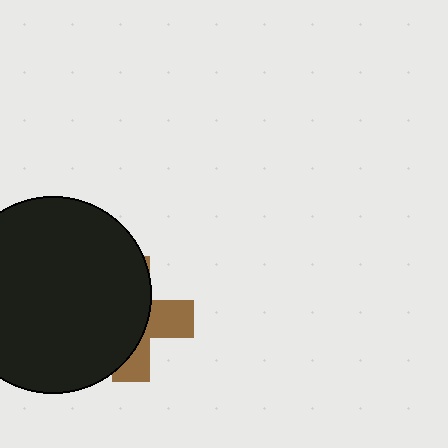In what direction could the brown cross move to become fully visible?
The brown cross could move right. That would shift it out from behind the black circle entirely.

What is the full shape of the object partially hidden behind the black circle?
The partially hidden object is a brown cross.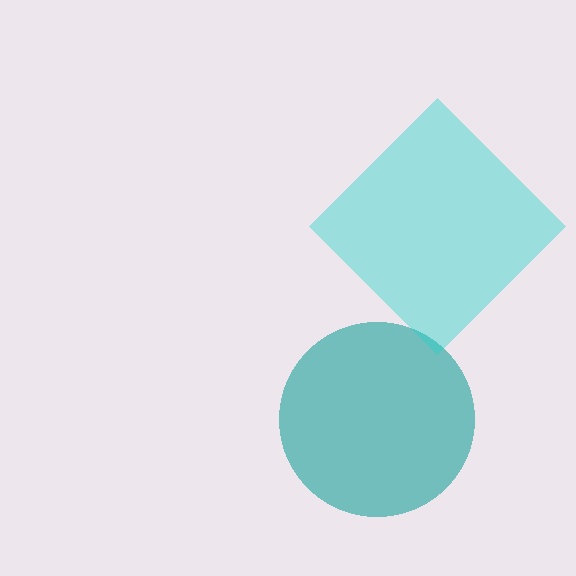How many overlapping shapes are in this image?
There are 2 overlapping shapes in the image.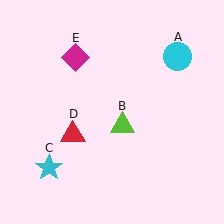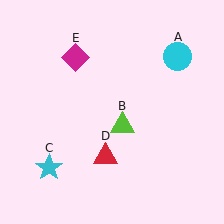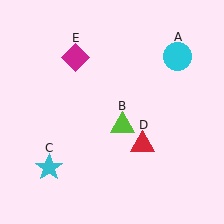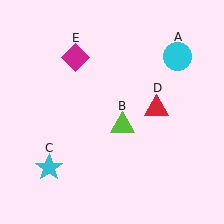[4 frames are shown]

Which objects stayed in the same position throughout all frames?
Cyan circle (object A) and lime triangle (object B) and cyan star (object C) and magenta diamond (object E) remained stationary.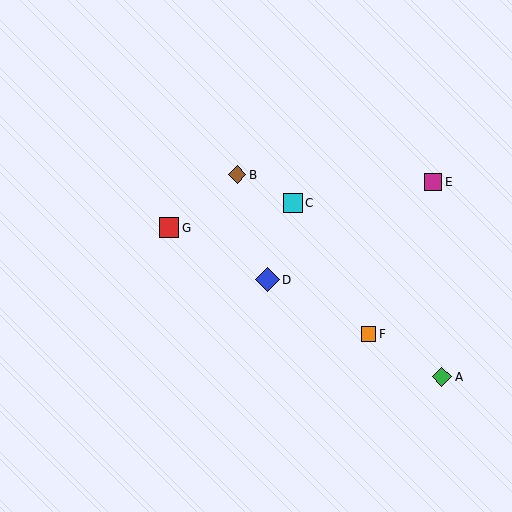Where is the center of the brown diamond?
The center of the brown diamond is at (237, 175).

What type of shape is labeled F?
Shape F is an orange square.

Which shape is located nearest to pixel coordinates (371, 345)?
The orange square (labeled F) at (369, 334) is nearest to that location.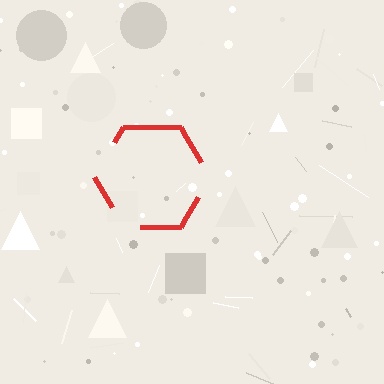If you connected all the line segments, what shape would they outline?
They would outline a hexagon.